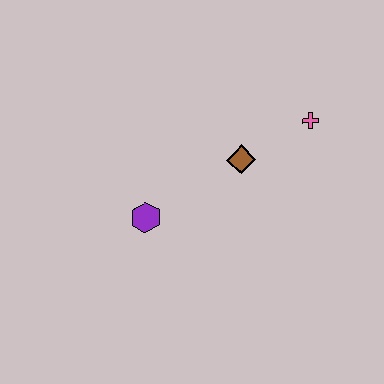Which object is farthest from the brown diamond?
The purple hexagon is farthest from the brown diamond.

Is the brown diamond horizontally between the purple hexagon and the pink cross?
Yes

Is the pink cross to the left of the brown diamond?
No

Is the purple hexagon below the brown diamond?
Yes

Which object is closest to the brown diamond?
The pink cross is closest to the brown diamond.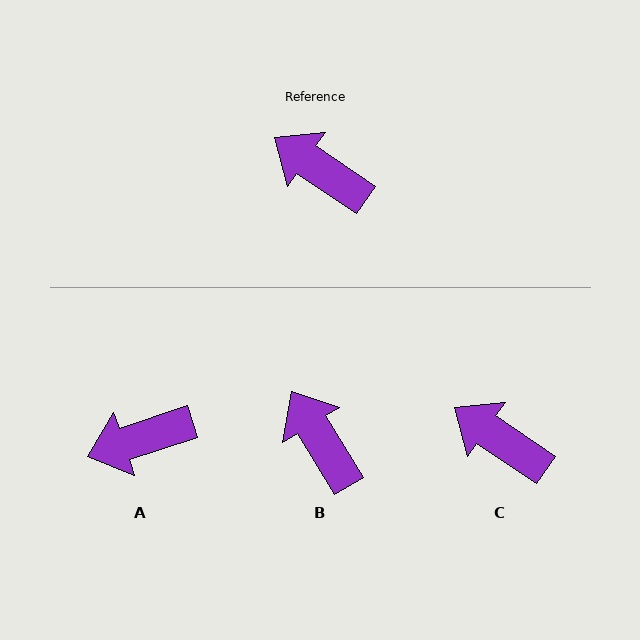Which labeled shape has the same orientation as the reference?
C.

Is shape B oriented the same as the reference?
No, it is off by about 24 degrees.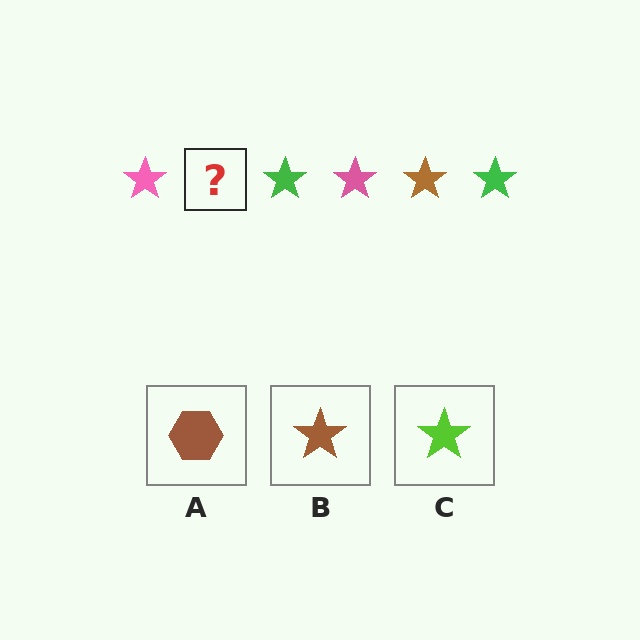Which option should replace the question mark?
Option B.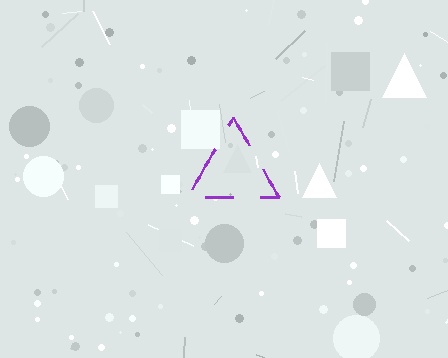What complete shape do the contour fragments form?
The contour fragments form a triangle.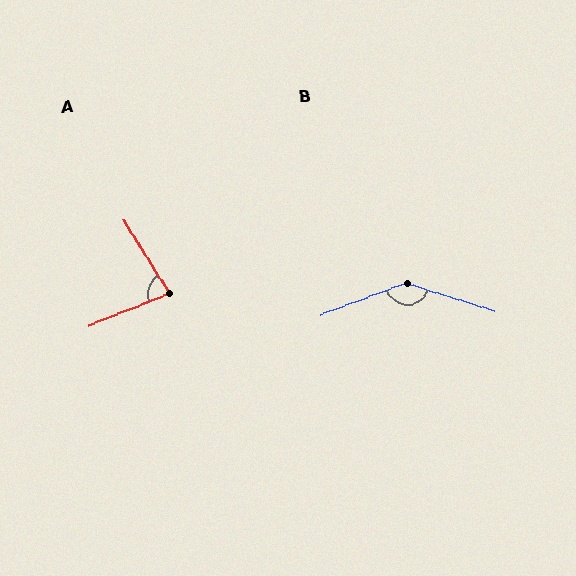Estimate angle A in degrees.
Approximately 80 degrees.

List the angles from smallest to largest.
A (80°), B (142°).